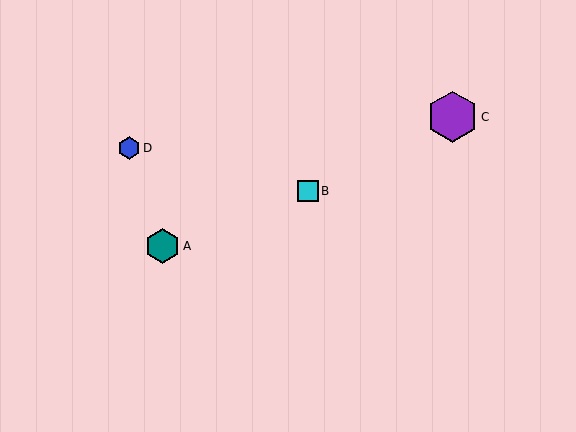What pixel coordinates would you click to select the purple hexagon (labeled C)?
Click at (452, 117) to select the purple hexagon C.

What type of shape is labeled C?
Shape C is a purple hexagon.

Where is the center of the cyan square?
The center of the cyan square is at (308, 191).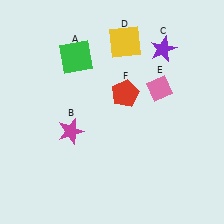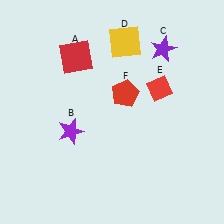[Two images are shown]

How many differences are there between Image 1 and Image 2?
There are 3 differences between the two images.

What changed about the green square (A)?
In Image 1, A is green. In Image 2, it changed to red.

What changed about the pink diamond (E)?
In Image 1, E is pink. In Image 2, it changed to red.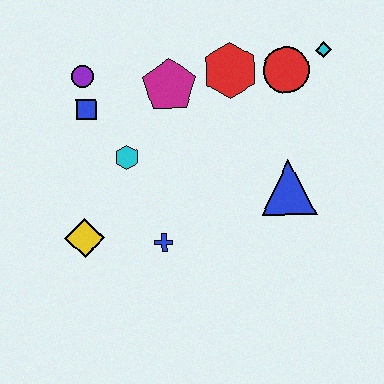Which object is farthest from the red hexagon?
The yellow diamond is farthest from the red hexagon.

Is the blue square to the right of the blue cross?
No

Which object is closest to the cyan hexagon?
The blue square is closest to the cyan hexagon.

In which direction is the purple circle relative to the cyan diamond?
The purple circle is to the left of the cyan diamond.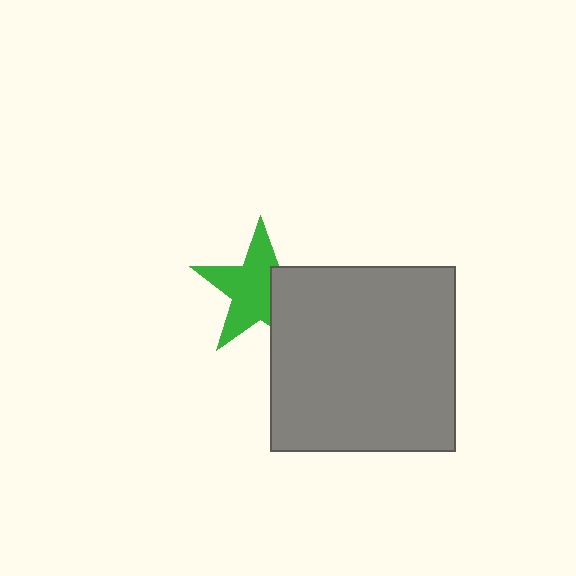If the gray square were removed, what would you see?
You would see the complete green star.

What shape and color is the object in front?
The object in front is a gray square.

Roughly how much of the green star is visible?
About half of it is visible (roughly 64%).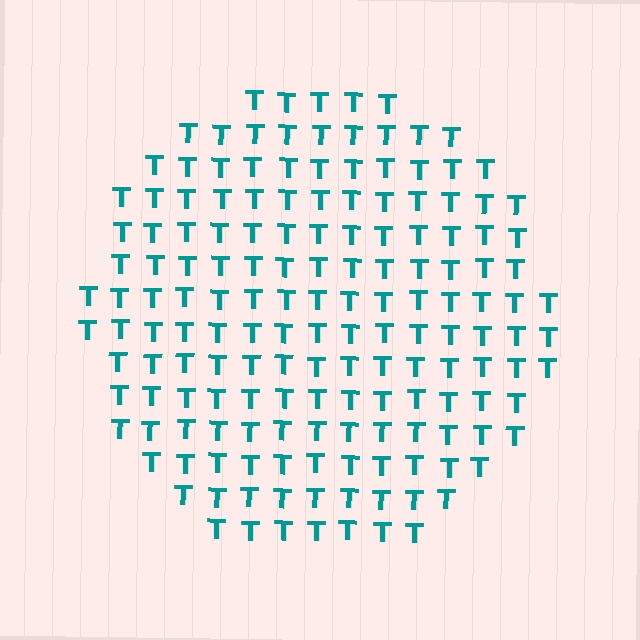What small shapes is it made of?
It is made of small letter T's.